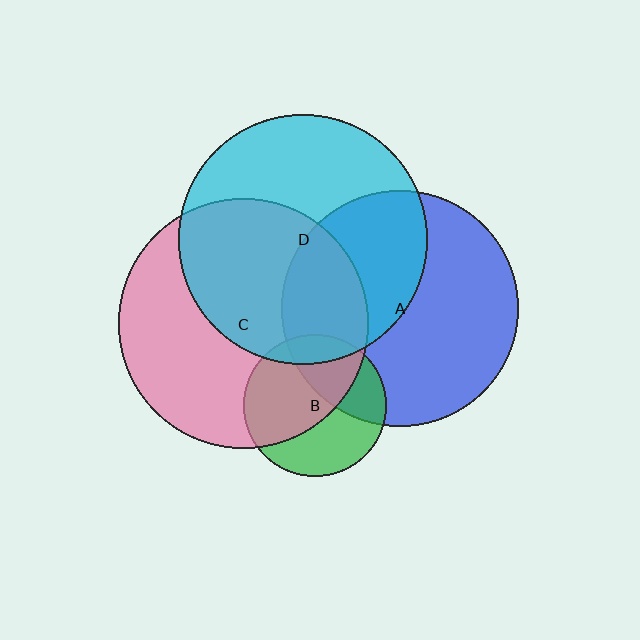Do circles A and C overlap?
Yes.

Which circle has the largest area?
Circle C (pink).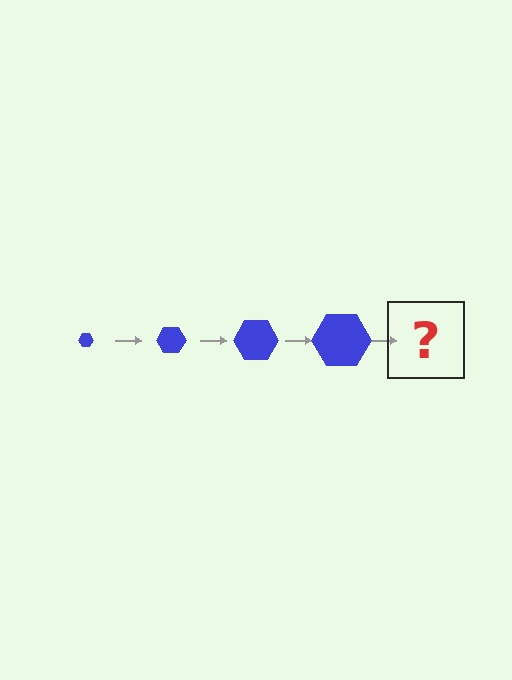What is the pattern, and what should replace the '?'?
The pattern is that the hexagon gets progressively larger each step. The '?' should be a blue hexagon, larger than the previous one.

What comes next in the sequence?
The next element should be a blue hexagon, larger than the previous one.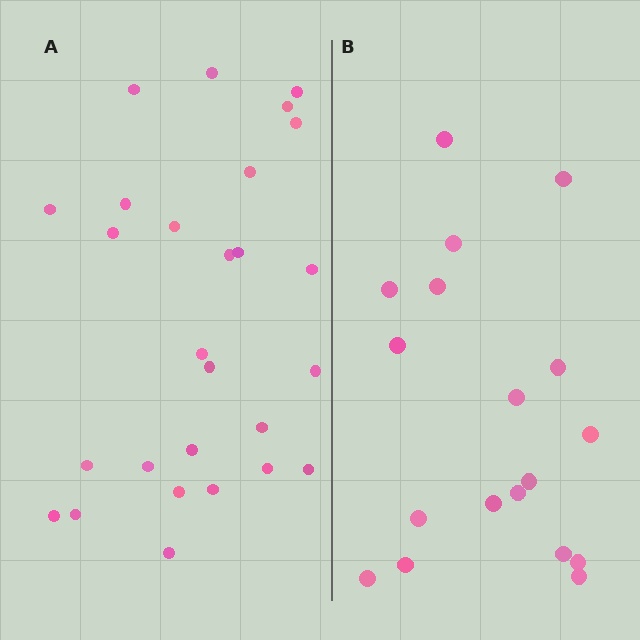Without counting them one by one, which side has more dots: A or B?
Region A (the left region) has more dots.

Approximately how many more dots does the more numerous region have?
Region A has roughly 8 or so more dots than region B.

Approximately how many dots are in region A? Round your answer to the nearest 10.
About 30 dots. (The exact count is 27, which rounds to 30.)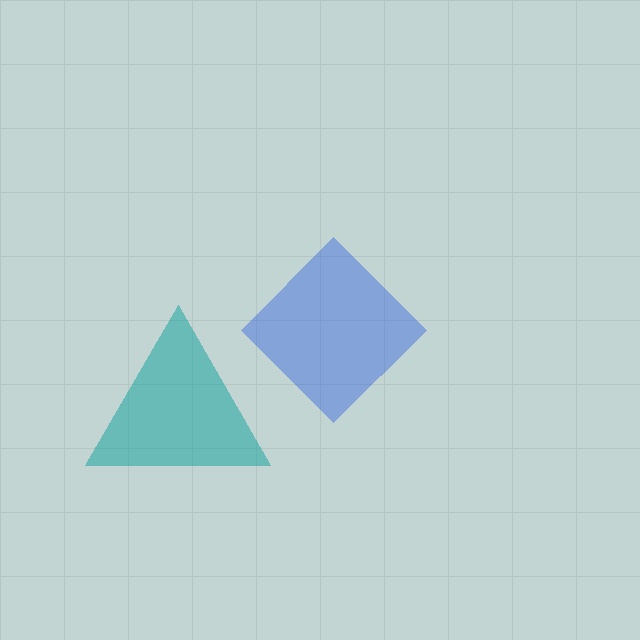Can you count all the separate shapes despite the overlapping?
Yes, there are 2 separate shapes.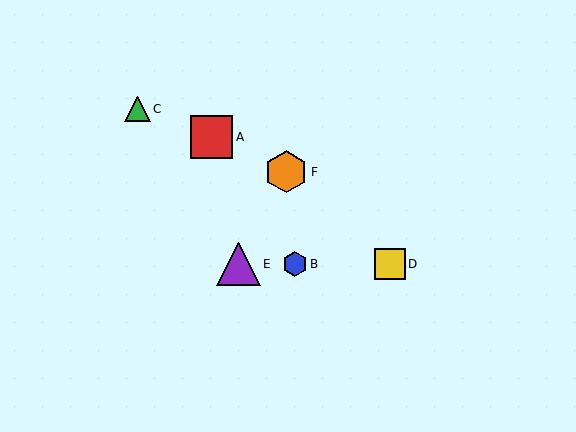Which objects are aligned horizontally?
Objects B, D, E are aligned horizontally.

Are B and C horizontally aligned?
No, B is at y≈264 and C is at y≈109.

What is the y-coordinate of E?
Object E is at y≈264.